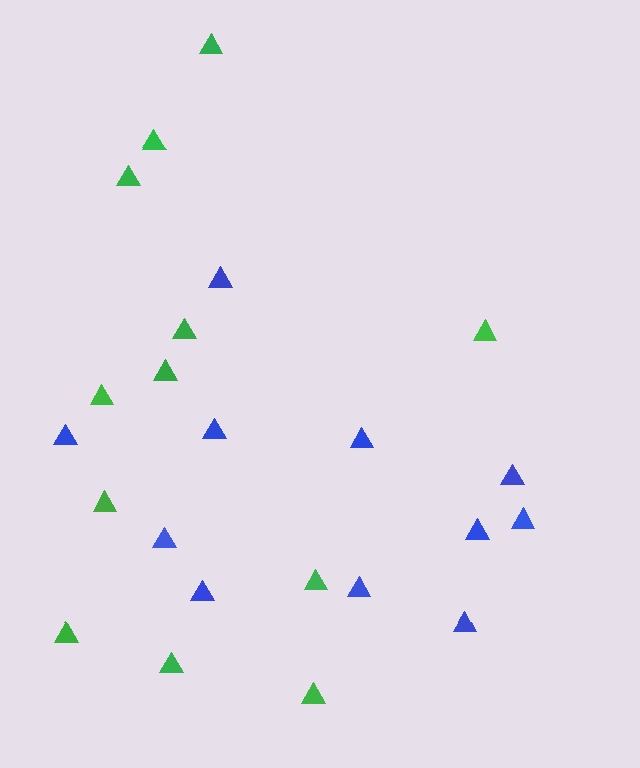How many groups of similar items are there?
There are 2 groups: one group of blue triangles (11) and one group of green triangles (12).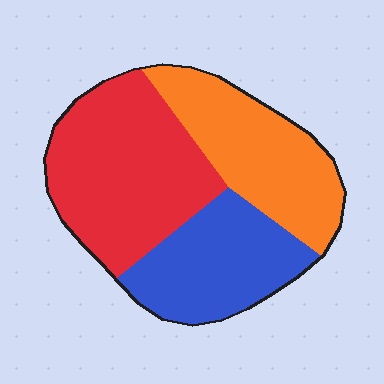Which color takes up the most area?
Red, at roughly 40%.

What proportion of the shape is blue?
Blue takes up about one quarter (1/4) of the shape.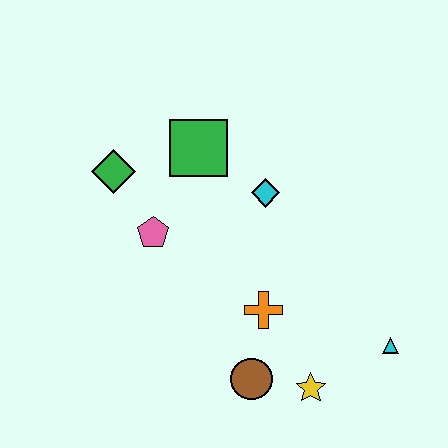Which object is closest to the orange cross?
The brown circle is closest to the orange cross.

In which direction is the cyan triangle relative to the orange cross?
The cyan triangle is to the right of the orange cross.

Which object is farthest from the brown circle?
The green diamond is farthest from the brown circle.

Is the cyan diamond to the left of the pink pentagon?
No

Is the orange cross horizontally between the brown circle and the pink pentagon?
No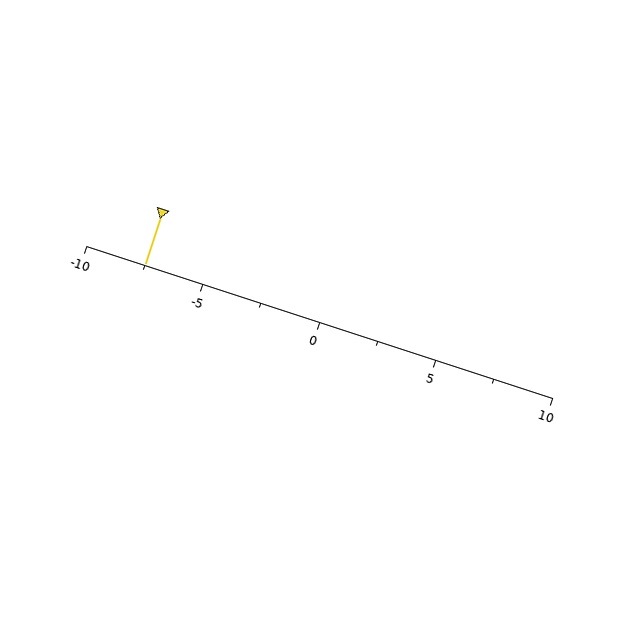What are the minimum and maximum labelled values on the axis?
The axis runs from -10 to 10.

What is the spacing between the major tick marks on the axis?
The major ticks are spaced 5 apart.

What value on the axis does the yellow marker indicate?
The marker indicates approximately -7.5.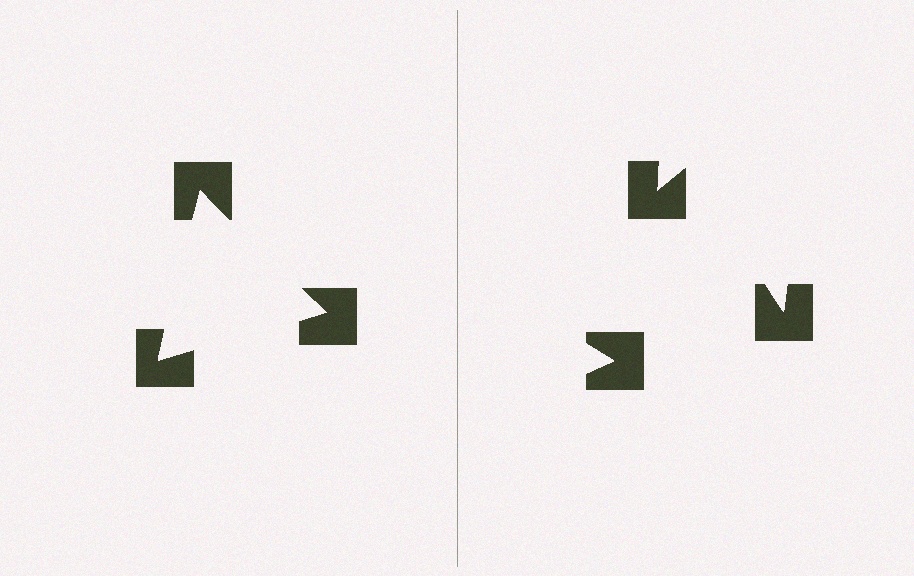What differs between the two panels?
The notched squares are positioned identically on both sides; only the wedge orientations differ. On the left they align to a triangle; on the right they are misaligned.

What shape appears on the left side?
An illusory triangle.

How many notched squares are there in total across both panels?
6 — 3 on each side.